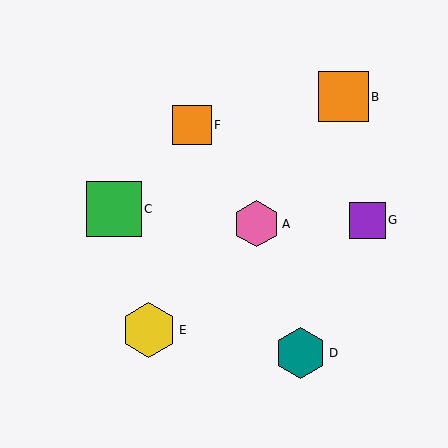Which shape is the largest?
The green square (labeled C) is the largest.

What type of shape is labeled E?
Shape E is a yellow hexagon.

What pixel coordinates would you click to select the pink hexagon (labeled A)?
Click at (256, 224) to select the pink hexagon A.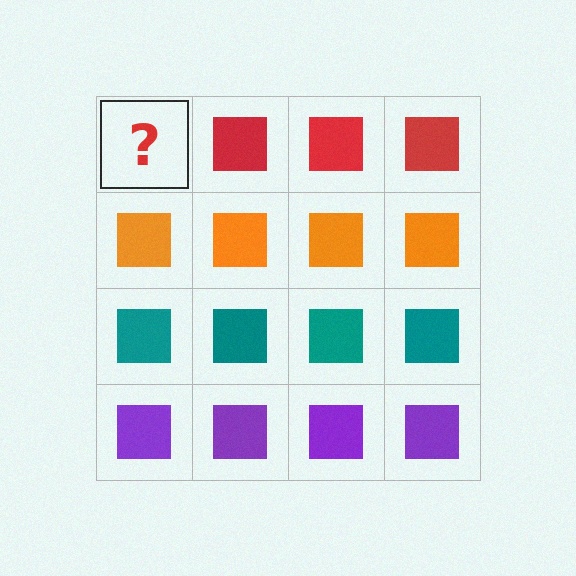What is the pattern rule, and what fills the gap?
The rule is that each row has a consistent color. The gap should be filled with a red square.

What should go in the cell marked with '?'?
The missing cell should contain a red square.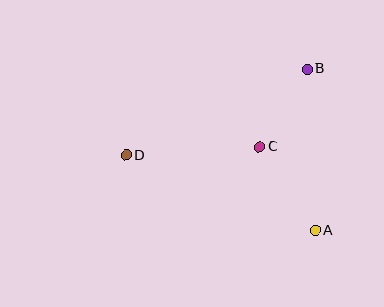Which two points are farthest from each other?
Points A and D are farthest from each other.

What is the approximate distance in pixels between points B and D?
The distance between B and D is approximately 200 pixels.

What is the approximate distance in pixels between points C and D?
The distance between C and D is approximately 134 pixels.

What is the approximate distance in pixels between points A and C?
The distance between A and C is approximately 101 pixels.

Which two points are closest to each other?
Points B and C are closest to each other.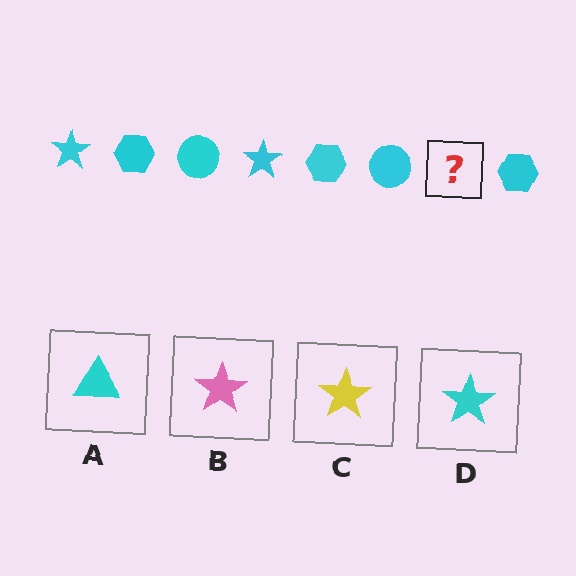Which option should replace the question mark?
Option D.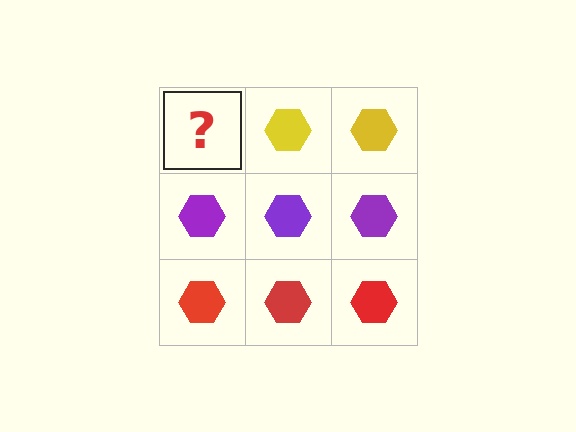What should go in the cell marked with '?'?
The missing cell should contain a yellow hexagon.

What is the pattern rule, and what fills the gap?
The rule is that each row has a consistent color. The gap should be filled with a yellow hexagon.